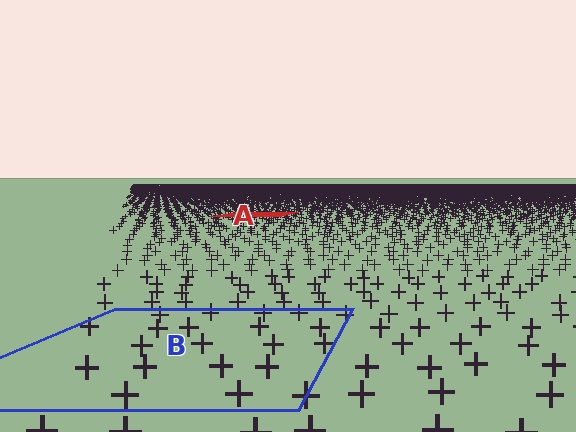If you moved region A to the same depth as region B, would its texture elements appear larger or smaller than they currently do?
They would appear larger. At a closer depth, the same texture elements are projected at a bigger on-screen size.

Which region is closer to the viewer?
Region B is closer. The texture elements there are larger and more spread out.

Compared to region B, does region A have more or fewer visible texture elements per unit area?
Region A has more texture elements per unit area — they are packed more densely because it is farther away.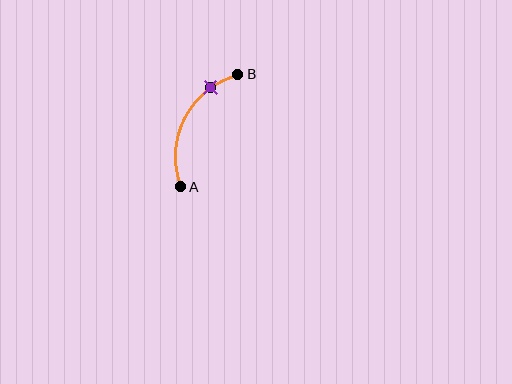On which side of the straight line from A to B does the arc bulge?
The arc bulges to the left of the straight line connecting A and B.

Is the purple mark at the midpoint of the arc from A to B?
No. The purple mark lies on the arc but is closer to endpoint B. The arc midpoint would be at the point on the curve equidistant along the arc from both A and B.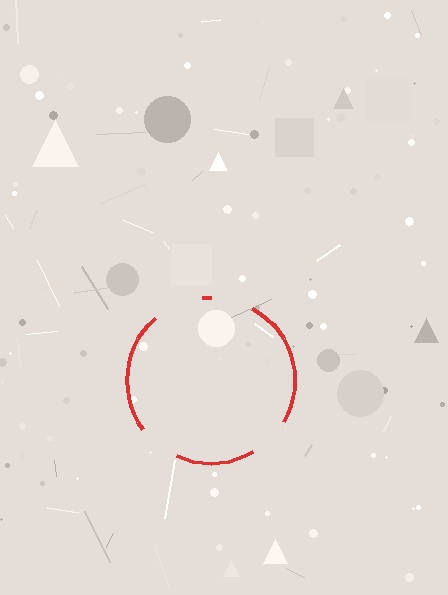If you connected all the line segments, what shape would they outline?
They would outline a circle.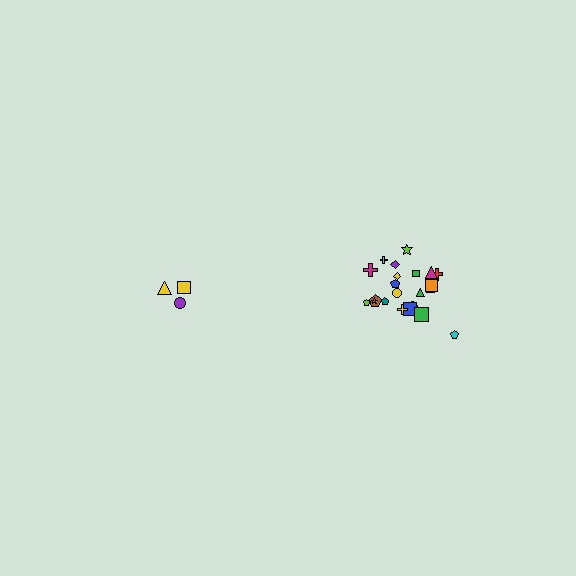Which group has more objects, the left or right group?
The right group.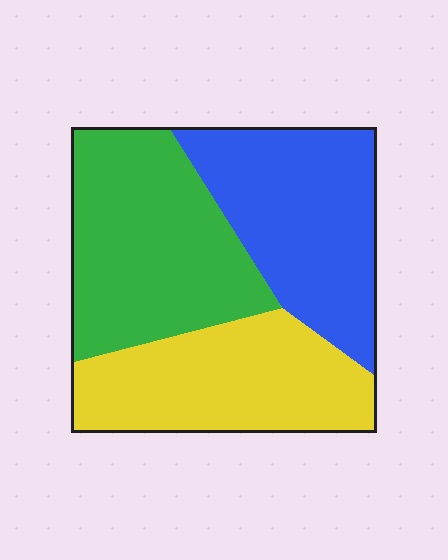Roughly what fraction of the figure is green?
Green covers 36% of the figure.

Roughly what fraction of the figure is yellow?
Yellow covers 31% of the figure.